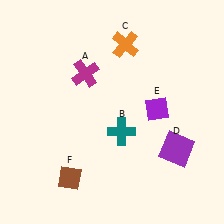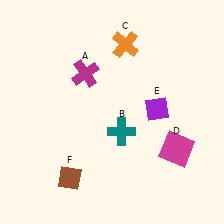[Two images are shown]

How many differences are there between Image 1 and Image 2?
There is 1 difference between the two images.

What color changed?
The square (D) changed from purple in Image 1 to magenta in Image 2.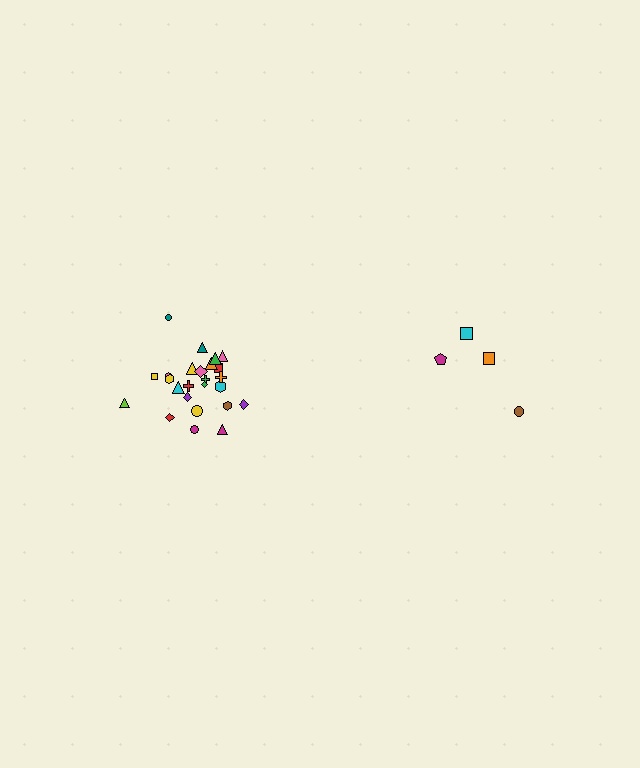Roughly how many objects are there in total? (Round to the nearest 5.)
Roughly 30 objects in total.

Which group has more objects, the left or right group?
The left group.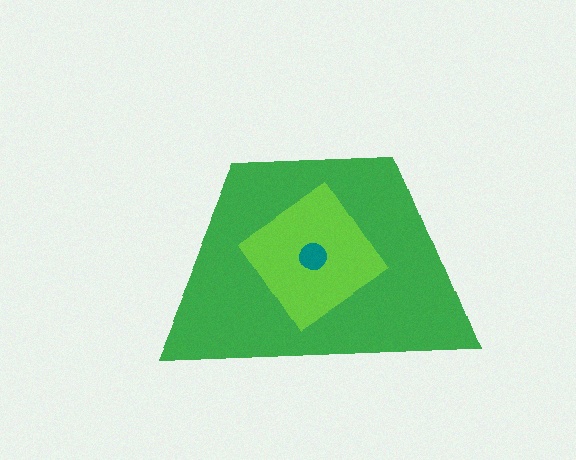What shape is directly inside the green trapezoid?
The lime diamond.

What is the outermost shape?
The green trapezoid.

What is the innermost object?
The teal circle.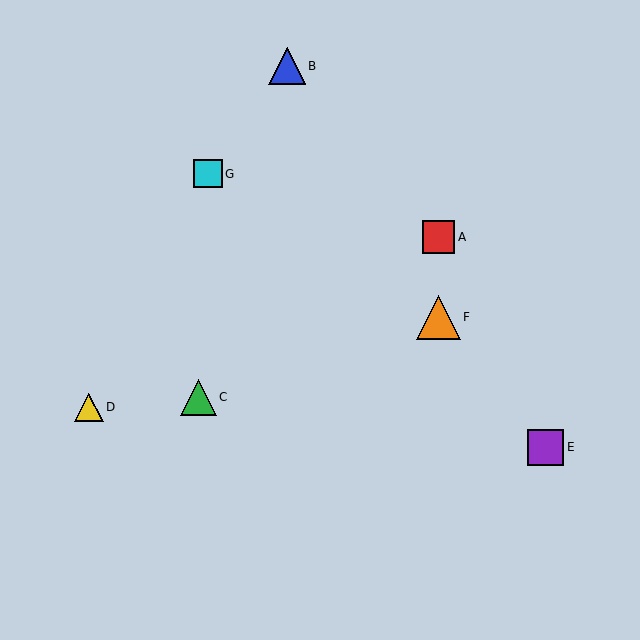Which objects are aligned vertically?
Objects A, F are aligned vertically.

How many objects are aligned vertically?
2 objects (A, F) are aligned vertically.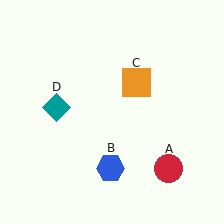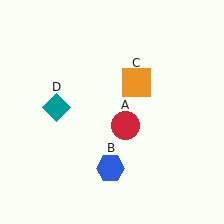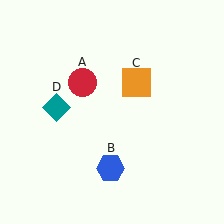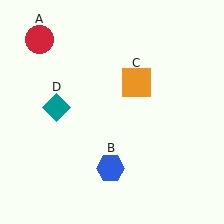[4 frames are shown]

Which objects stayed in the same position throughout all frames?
Blue hexagon (object B) and orange square (object C) and teal diamond (object D) remained stationary.